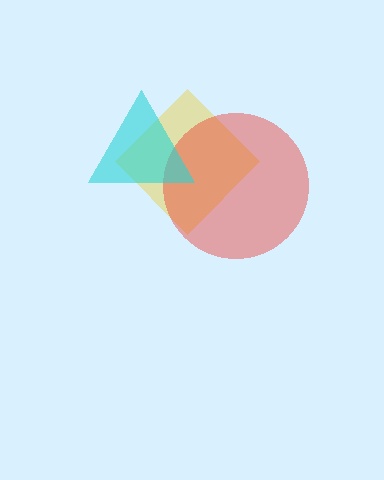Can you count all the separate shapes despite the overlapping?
Yes, there are 3 separate shapes.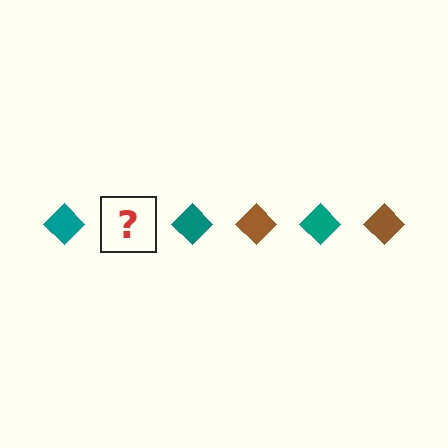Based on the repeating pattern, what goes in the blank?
The blank should be a brown diamond.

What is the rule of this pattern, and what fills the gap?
The rule is that the pattern cycles through teal, brown diamonds. The gap should be filled with a brown diamond.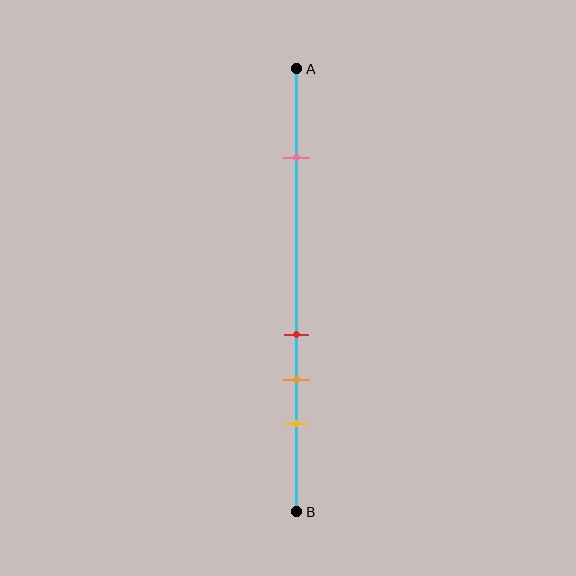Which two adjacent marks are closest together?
The red and orange marks are the closest adjacent pair.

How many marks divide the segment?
There are 4 marks dividing the segment.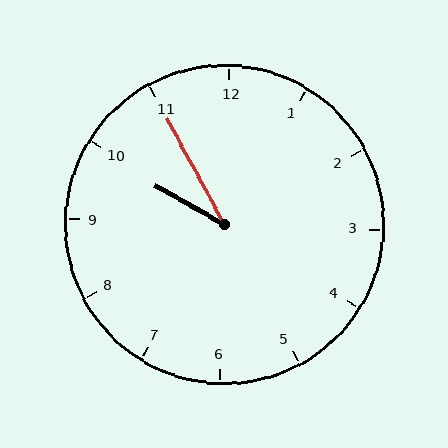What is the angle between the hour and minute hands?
Approximately 32 degrees.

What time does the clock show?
9:55.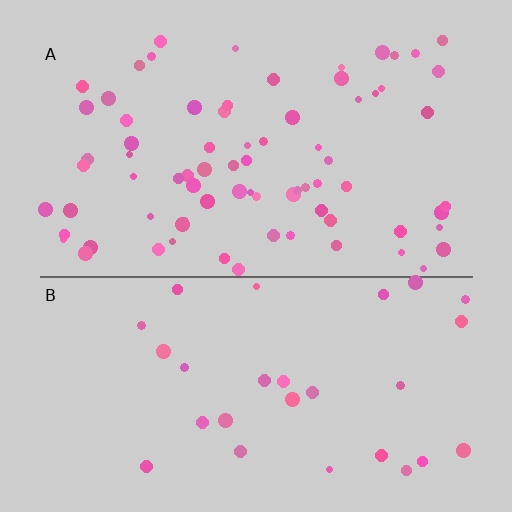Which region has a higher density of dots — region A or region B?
A (the top).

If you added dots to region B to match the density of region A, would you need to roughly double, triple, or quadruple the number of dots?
Approximately triple.